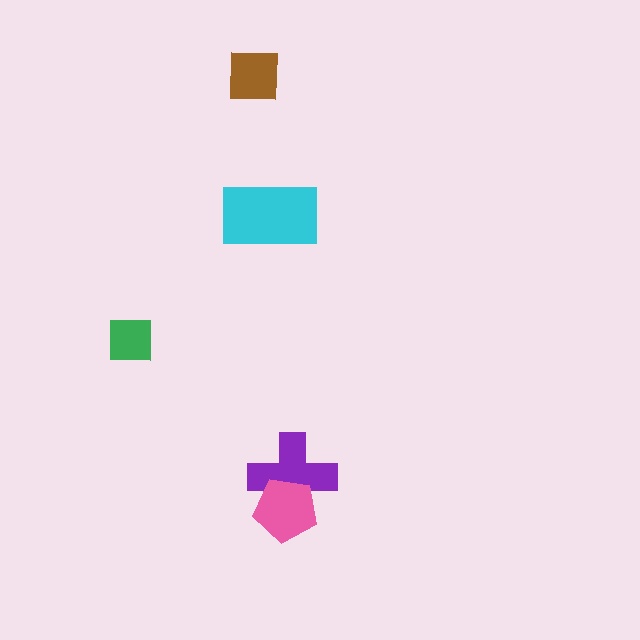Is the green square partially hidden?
No, no other shape covers it.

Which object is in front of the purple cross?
The pink pentagon is in front of the purple cross.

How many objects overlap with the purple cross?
1 object overlaps with the purple cross.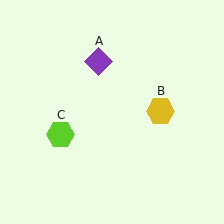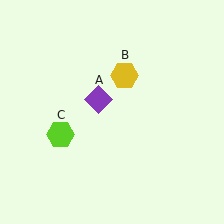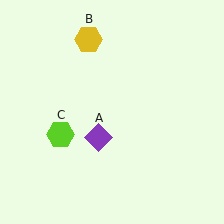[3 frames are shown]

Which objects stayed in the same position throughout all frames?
Lime hexagon (object C) remained stationary.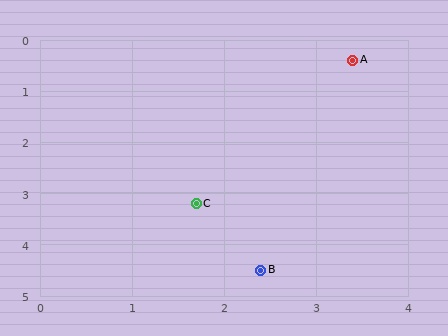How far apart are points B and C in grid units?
Points B and C are about 1.5 grid units apart.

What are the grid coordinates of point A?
Point A is at approximately (3.4, 0.4).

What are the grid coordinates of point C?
Point C is at approximately (1.7, 3.2).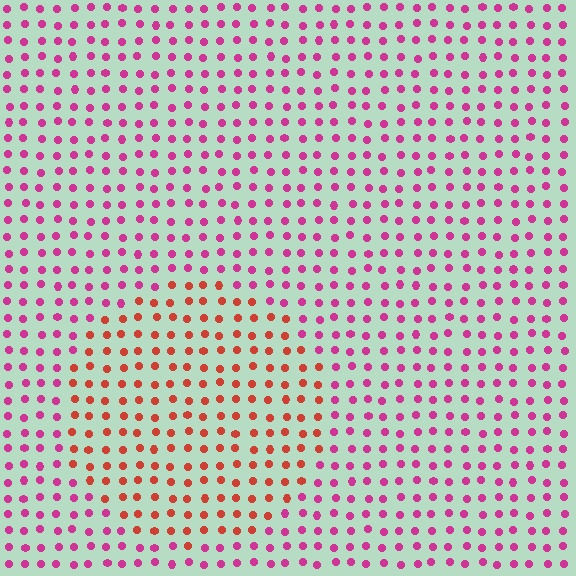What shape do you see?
I see a circle.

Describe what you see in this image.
The image is filled with small magenta elements in a uniform arrangement. A circle-shaped region is visible where the elements are tinted to a slightly different hue, forming a subtle color boundary.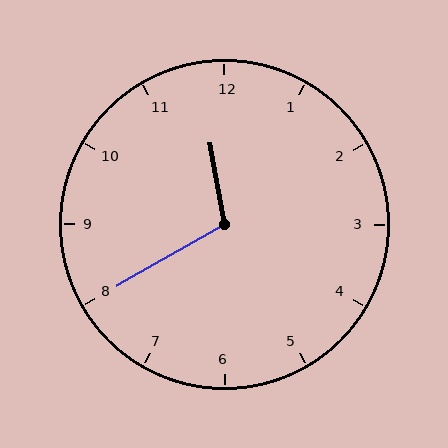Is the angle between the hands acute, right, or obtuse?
It is obtuse.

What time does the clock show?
11:40.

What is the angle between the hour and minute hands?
Approximately 110 degrees.